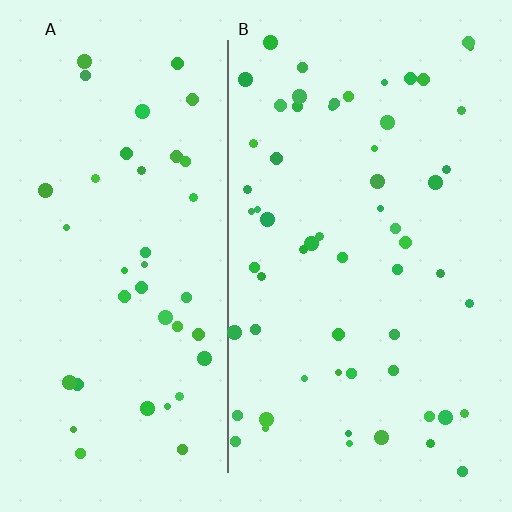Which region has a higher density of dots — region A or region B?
B (the right).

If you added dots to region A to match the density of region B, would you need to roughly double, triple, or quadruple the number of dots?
Approximately double.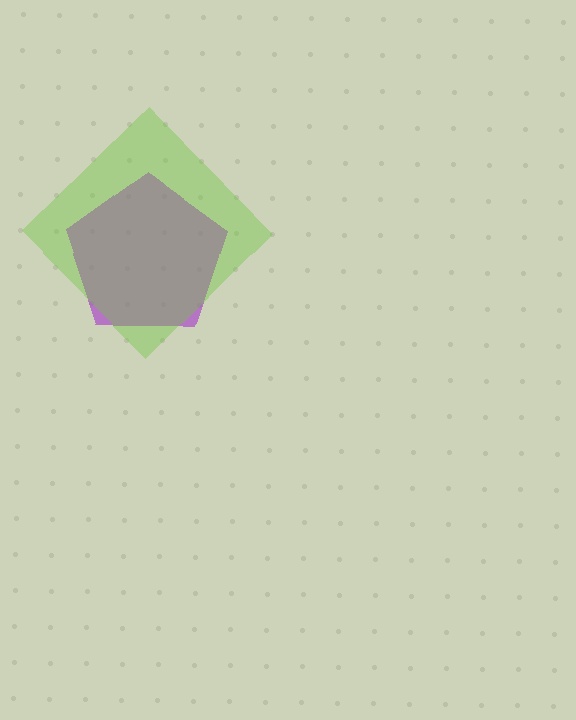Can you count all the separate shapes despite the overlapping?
Yes, there are 2 separate shapes.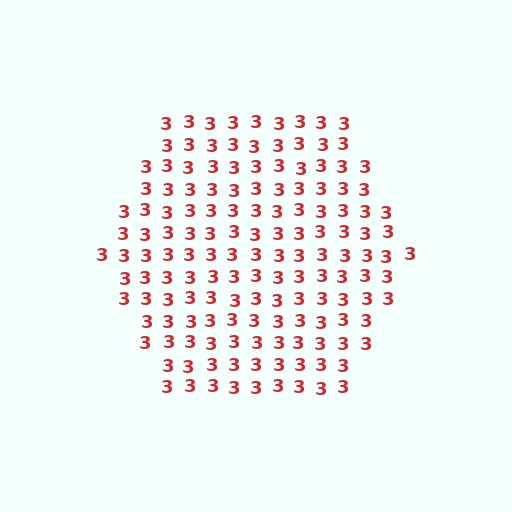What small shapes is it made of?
It is made of small digit 3's.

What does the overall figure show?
The overall figure shows a hexagon.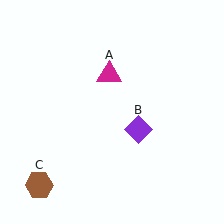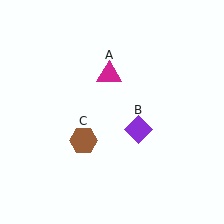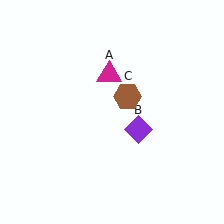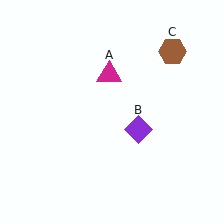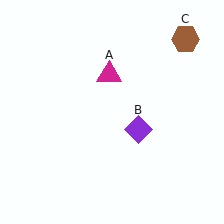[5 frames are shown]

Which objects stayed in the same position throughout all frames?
Magenta triangle (object A) and purple diamond (object B) remained stationary.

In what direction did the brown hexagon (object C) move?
The brown hexagon (object C) moved up and to the right.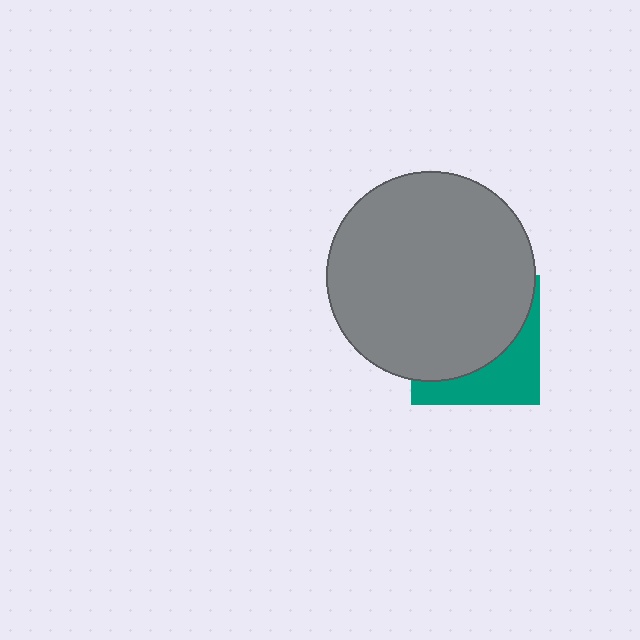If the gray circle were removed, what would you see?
You would see the complete teal square.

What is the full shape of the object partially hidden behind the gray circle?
The partially hidden object is a teal square.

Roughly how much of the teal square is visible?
A small part of it is visible (roughly 35%).